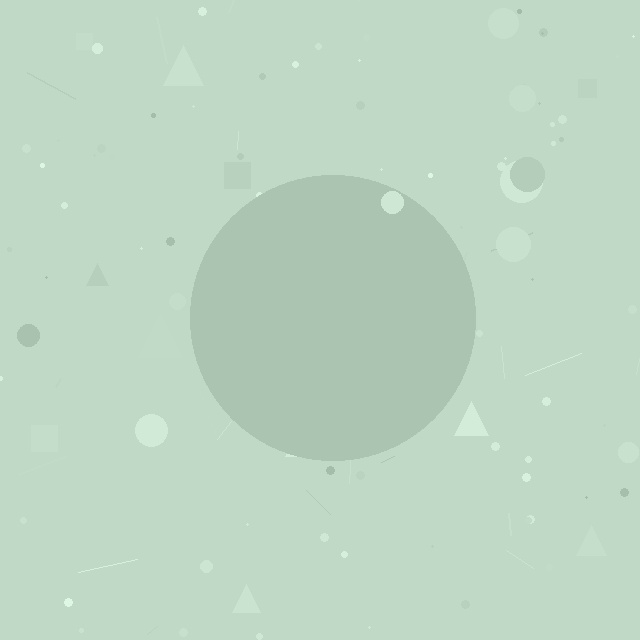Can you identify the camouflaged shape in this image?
The camouflaged shape is a circle.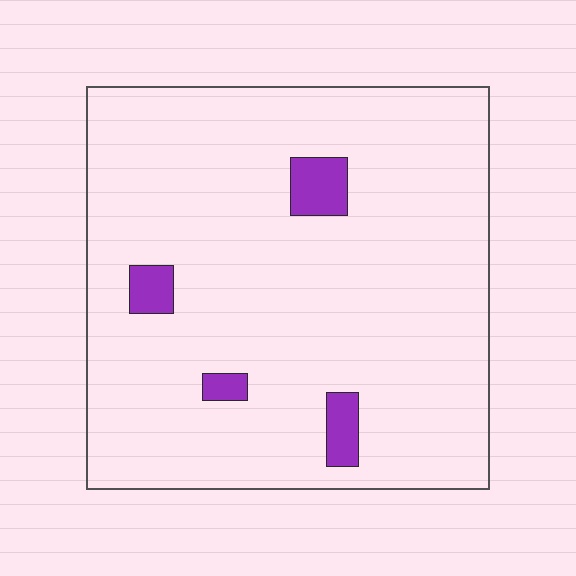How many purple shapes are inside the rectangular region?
4.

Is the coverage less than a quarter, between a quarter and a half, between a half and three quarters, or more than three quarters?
Less than a quarter.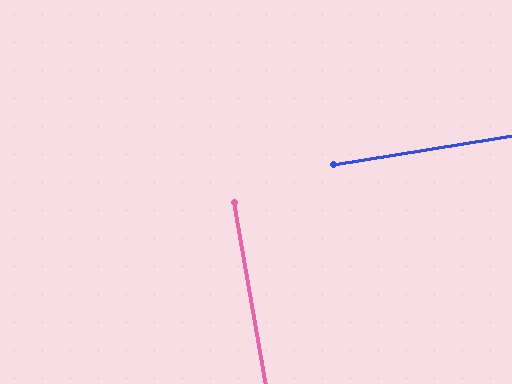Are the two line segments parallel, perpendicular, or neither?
Perpendicular — they meet at approximately 89°.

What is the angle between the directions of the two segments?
Approximately 89 degrees.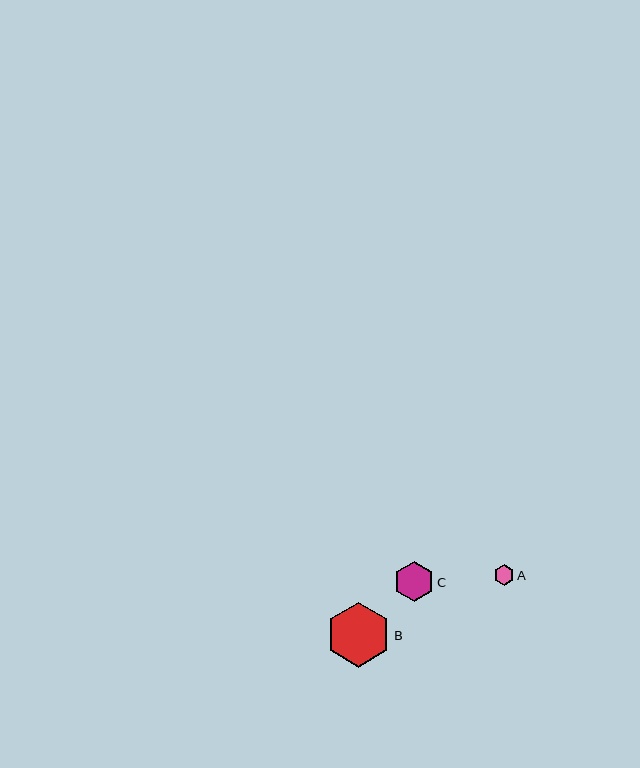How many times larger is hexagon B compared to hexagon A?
Hexagon B is approximately 3.2 times the size of hexagon A.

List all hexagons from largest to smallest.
From largest to smallest: B, C, A.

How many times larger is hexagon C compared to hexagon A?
Hexagon C is approximately 2.0 times the size of hexagon A.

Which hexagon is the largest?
Hexagon B is the largest with a size of approximately 65 pixels.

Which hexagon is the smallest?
Hexagon A is the smallest with a size of approximately 20 pixels.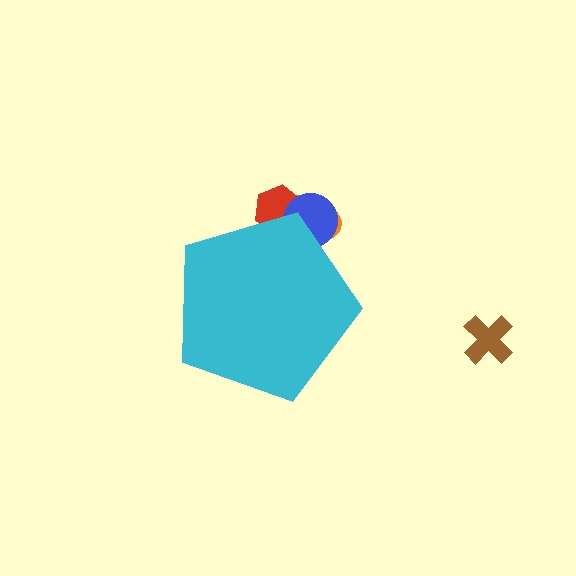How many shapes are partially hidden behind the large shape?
3 shapes are partially hidden.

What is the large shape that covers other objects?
A cyan pentagon.